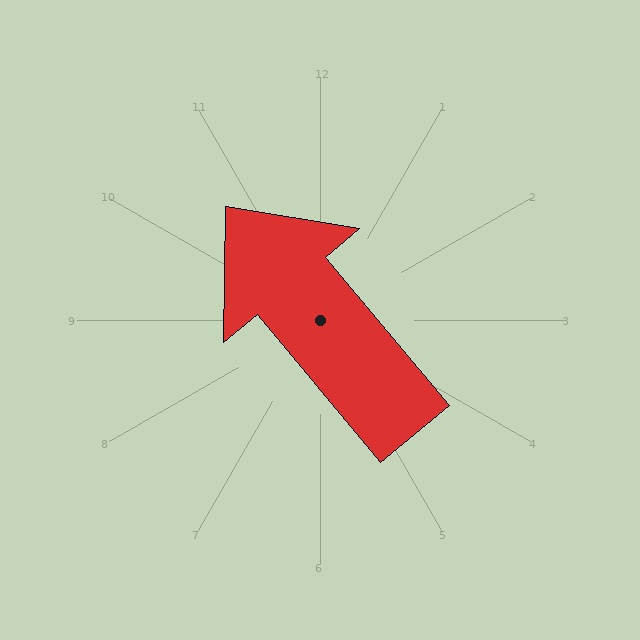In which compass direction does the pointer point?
Northwest.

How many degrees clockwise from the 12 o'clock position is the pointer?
Approximately 320 degrees.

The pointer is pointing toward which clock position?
Roughly 11 o'clock.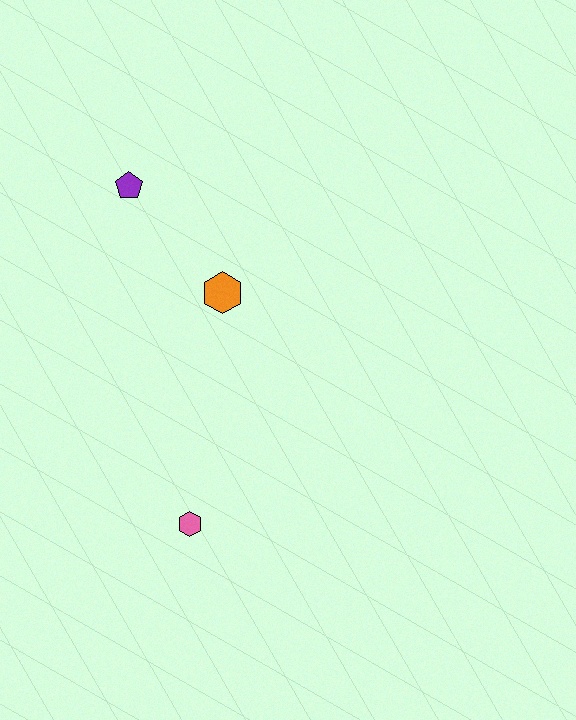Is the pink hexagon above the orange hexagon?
No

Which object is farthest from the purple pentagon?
The pink hexagon is farthest from the purple pentagon.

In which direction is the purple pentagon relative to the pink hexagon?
The purple pentagon is above the pink hexagon.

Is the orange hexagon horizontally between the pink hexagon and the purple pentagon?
No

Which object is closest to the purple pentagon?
The orange hexagon is closest to the purple pentagon.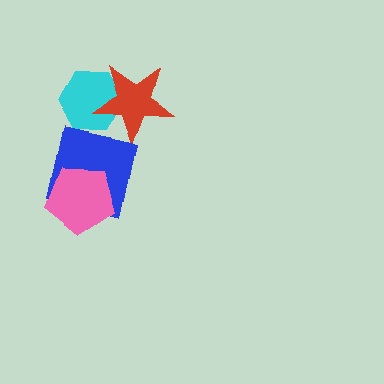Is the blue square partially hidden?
Yes, it is partially covered by another shape.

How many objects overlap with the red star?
1 object overlaps with the red star.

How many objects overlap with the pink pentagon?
1 object overlaps with the pink pentagon.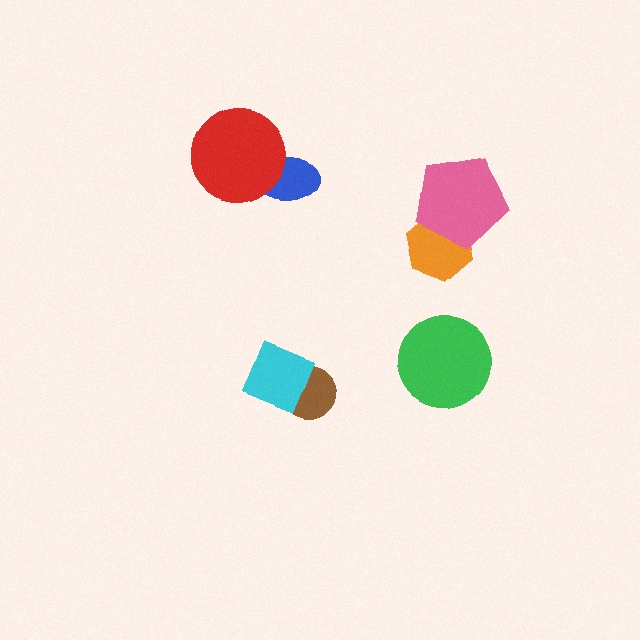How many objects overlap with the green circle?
0 objects overlap with the green circle.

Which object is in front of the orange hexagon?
The pink pentagon is in front of the orange hexagon.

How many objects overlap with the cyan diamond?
1 object overlaps with the cyan diamond.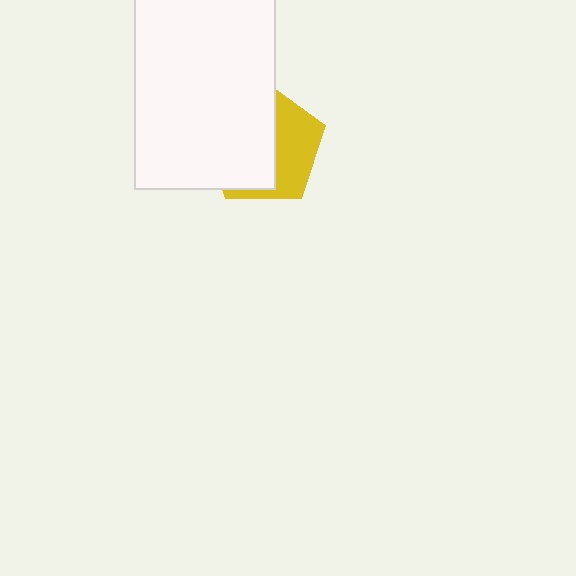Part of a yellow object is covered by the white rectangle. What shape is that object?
It is a pentagon.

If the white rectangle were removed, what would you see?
You would see the complete yellow pentagon.